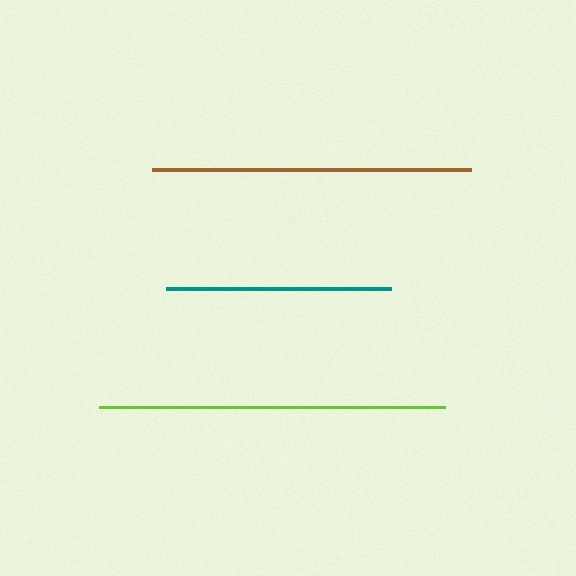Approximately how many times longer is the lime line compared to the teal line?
The lime line is approximately 1.5 times the length of the teal line.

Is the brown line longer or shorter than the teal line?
The brown line is longer than the teal line.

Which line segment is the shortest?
The teal line is the shortest at approximately 225 pixels.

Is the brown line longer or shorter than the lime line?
The lime line is longer than the brown line.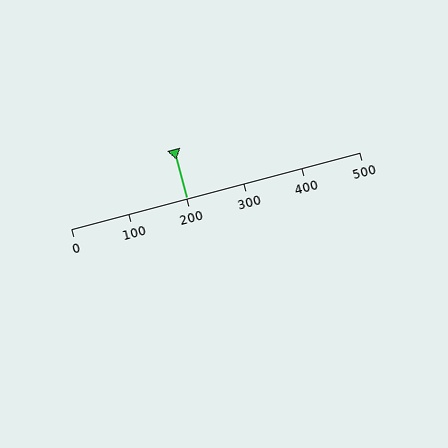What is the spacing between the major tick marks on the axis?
The major ticks are spaced 100 apart.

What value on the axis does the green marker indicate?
The marker indicates approximately 200.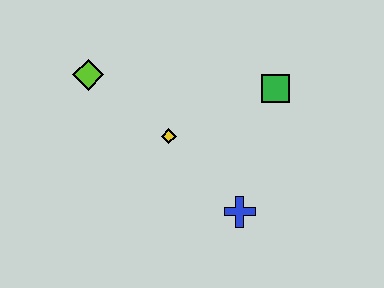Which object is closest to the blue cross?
The yellow diamond is closest to the blue cross.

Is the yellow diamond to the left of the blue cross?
Yes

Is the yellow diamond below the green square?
Yes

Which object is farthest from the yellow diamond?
The green square is farthest from the yellow diamond.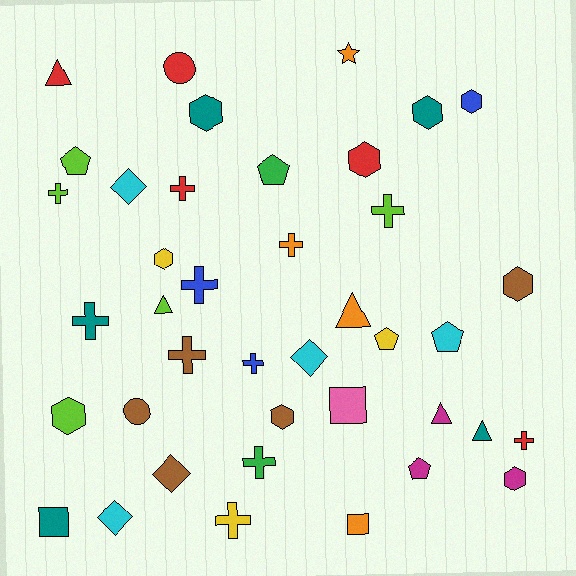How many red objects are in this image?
There are 5 red objects.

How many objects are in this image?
There are 40 objects.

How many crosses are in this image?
There are 11 crosses.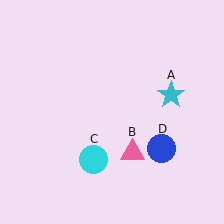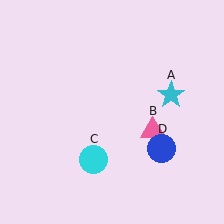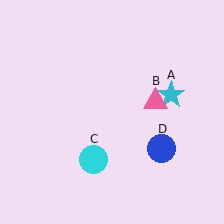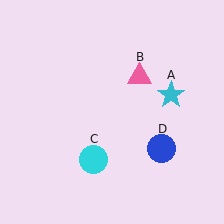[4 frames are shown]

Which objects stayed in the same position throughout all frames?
Cyan star (object A) and cyan circle (object C) and blue circle (object D) remained stationary.